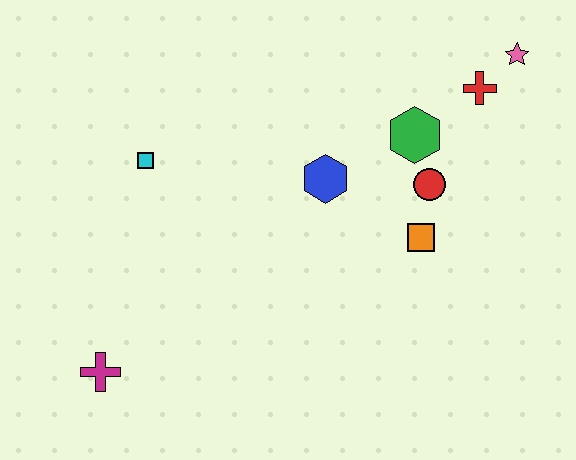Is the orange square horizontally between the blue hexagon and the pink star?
Yes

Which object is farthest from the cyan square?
The pink star is farthest from the cyan square.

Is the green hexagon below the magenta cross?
No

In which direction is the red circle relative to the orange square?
The red circle is above the orange square.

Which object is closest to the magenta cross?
The cyan square is closest to the magenta cross.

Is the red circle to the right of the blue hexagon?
Yes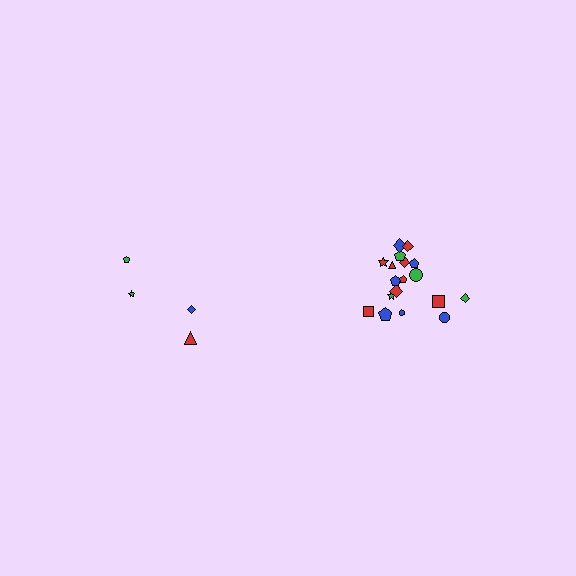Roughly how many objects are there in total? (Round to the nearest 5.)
Roughly 20 objects in total.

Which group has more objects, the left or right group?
The right group.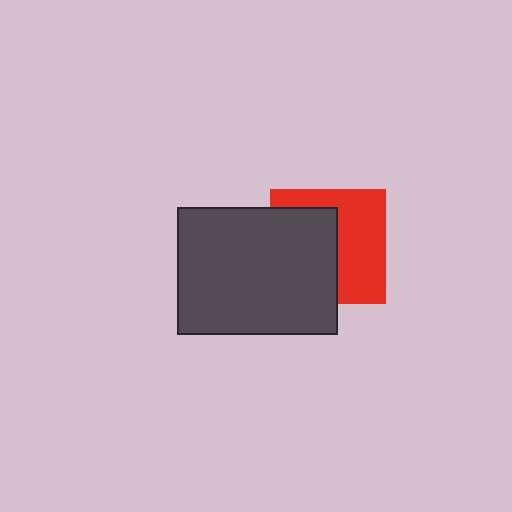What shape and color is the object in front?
The object in front is a dark gray rectangle.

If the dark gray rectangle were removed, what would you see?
You would see the complete red square.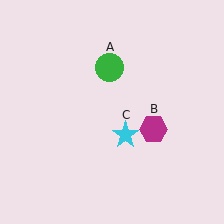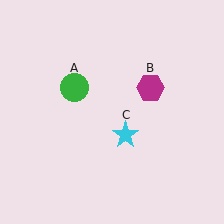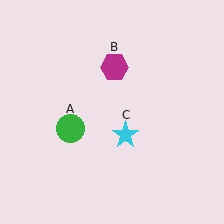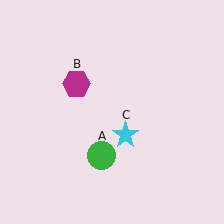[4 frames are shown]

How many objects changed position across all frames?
2 objects changed position: green circle (object A), magenta hexagon (object B).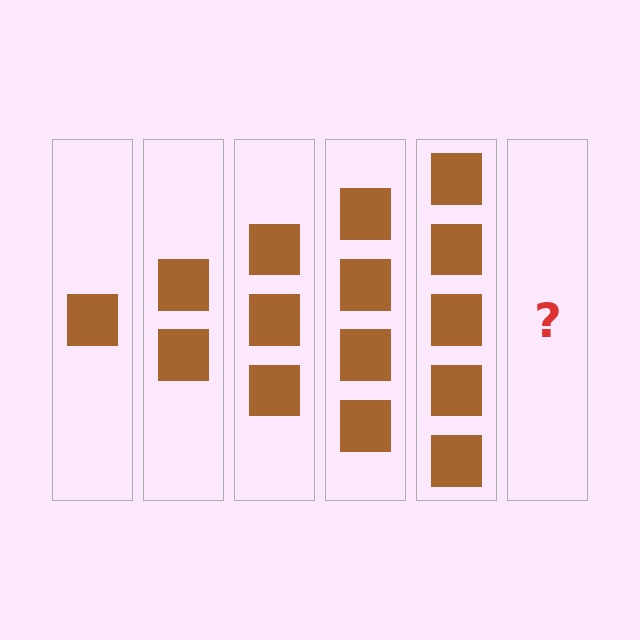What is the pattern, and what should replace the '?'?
The pattern is that each step adds one more square. The '?' should be 6 squares.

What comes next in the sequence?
The next element should be 6 squares.